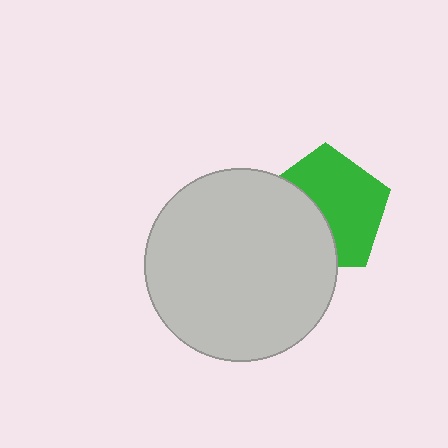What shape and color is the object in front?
The object in front is a light gray circle.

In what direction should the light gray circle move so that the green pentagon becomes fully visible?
The light gray circle should move left. That is the shortest direction to clear the overlap and leave the green pentagon fully visible.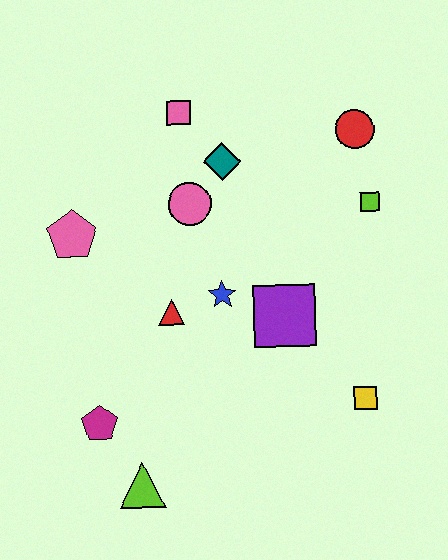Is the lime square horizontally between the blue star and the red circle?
No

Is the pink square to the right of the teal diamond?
No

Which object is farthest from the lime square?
The lime triangle is farthest from the lime square.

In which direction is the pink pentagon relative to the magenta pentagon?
The pink pentagon is above the magenta pentagon.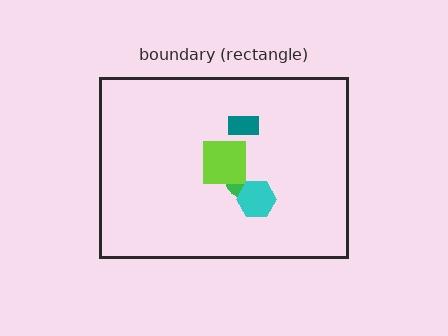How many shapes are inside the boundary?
4 inside, 0 outside.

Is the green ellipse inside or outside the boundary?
Inside.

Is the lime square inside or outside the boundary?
Inside.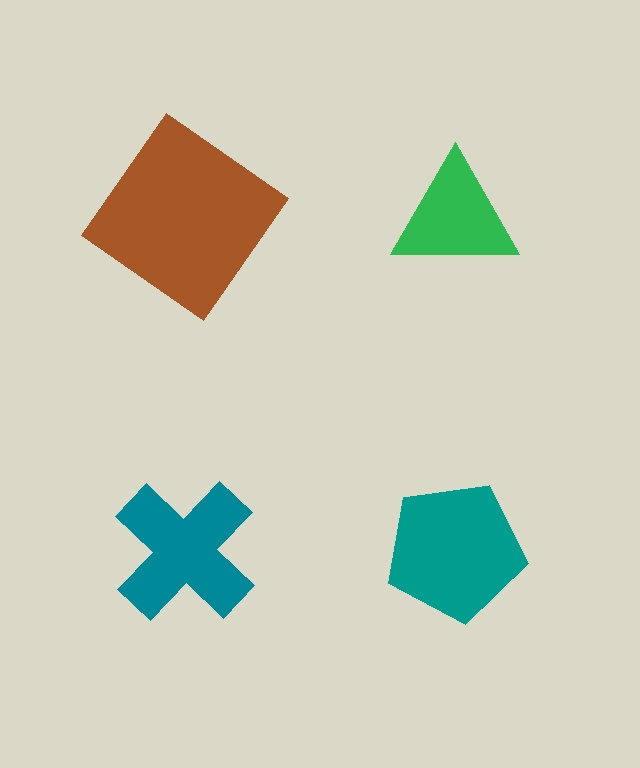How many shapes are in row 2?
2 shapes.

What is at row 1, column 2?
A green triangle.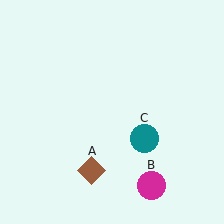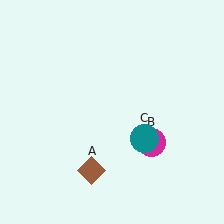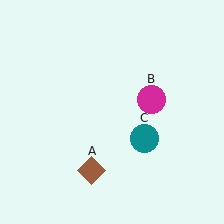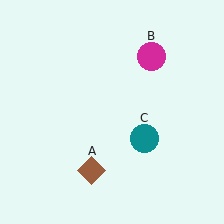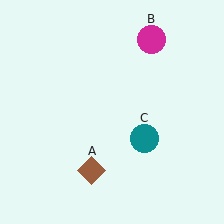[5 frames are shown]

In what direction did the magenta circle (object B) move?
The magenta circle (object B) moved up.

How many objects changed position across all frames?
1 object changed position: magenta circle (object B).